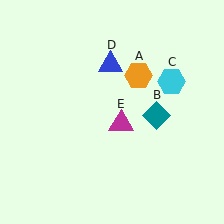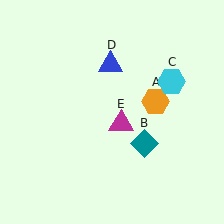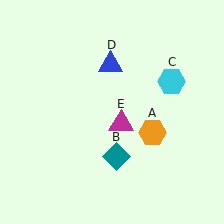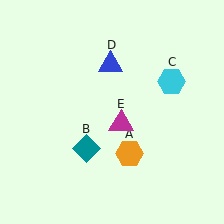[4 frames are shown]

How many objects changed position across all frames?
2 objects changed position: orange hexagon (object A), teal diamond (object B).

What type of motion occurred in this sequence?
The orange hexagon (object A), teal diamond (object B) rotated clockwise around the center of the scene.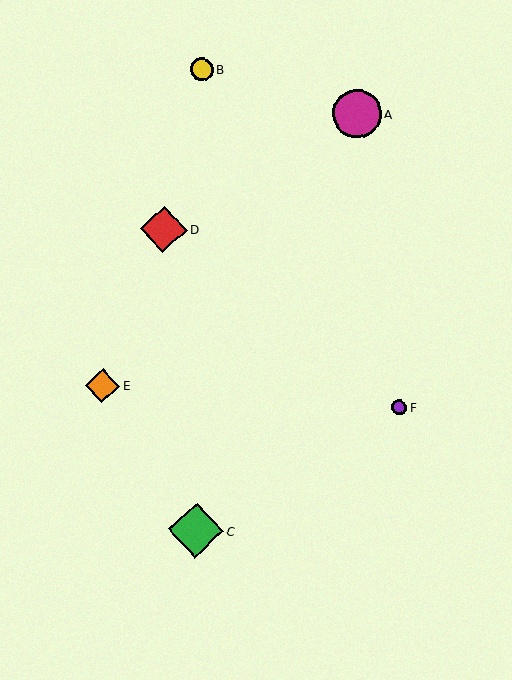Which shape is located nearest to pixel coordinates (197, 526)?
The green diamond (labeled C) at (196, 530) is nearest to that location.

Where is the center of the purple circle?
The center of the purple circle is at (399, 408).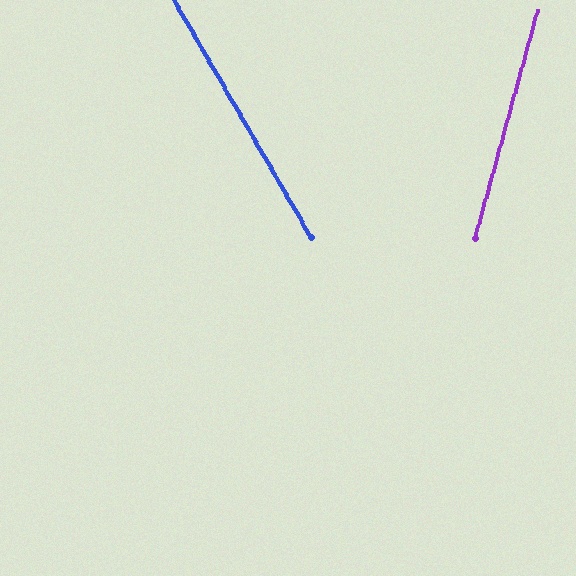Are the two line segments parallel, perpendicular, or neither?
Neither parallel nor perpendicular — they differ by about 45°.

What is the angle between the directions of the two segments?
Approximately 45 degrees.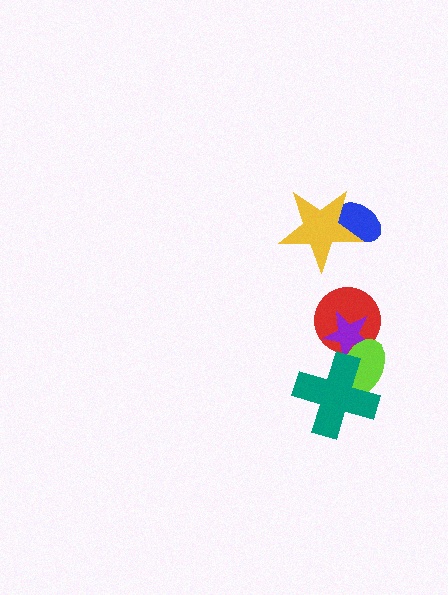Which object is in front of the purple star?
The lime ellipse is in front of the purple star.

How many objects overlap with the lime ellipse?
3 objects overlap with the lime ellipse.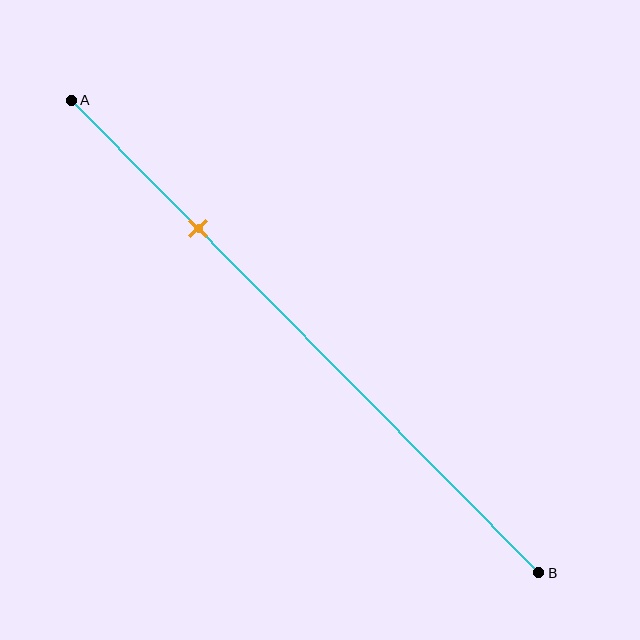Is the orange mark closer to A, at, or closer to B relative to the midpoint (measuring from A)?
The orange mark is closer to point A than the midpoint of segment AB.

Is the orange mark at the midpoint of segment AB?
No, the mark is at about 25% from A, not at the 50% midpoint.